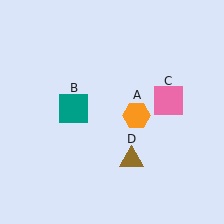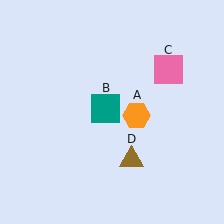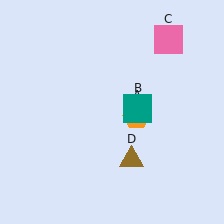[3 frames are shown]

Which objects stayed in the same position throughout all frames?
Orange hexagon (object A) and brown triangle (object D) remained stationary.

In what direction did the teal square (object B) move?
The teal square (object B) moved right.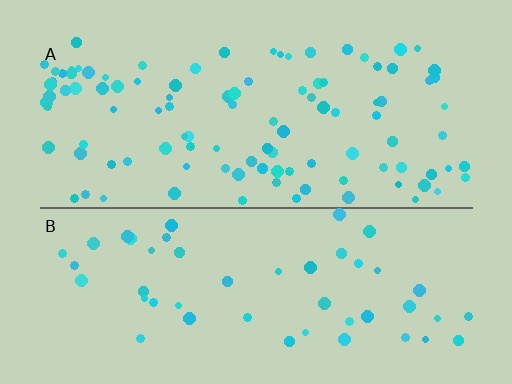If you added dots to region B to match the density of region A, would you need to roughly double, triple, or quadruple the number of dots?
Approximately double.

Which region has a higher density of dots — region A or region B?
A (the top).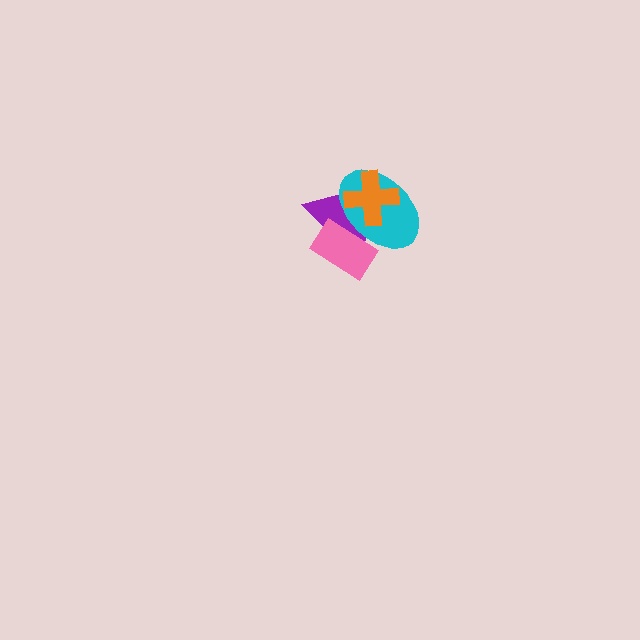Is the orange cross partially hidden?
No, no other shape covers it.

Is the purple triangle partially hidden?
Yes, it is partially covered by another shape.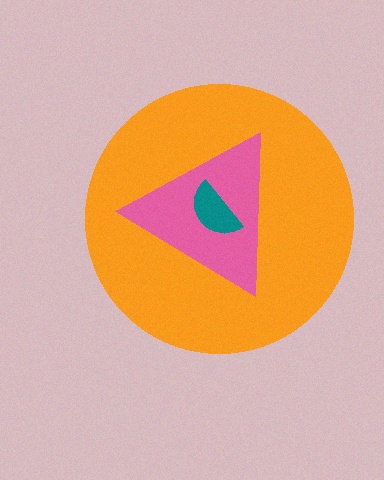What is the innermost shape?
The teal semicircle.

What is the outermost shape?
The orange circle.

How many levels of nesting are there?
3.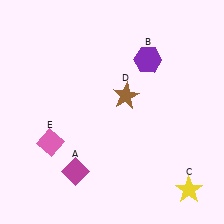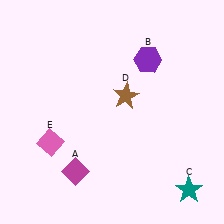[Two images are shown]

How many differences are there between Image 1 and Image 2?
There is 1 difference between the two images.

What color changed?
The star (C) changed from yellow in Image 1 to teal in Image 2.